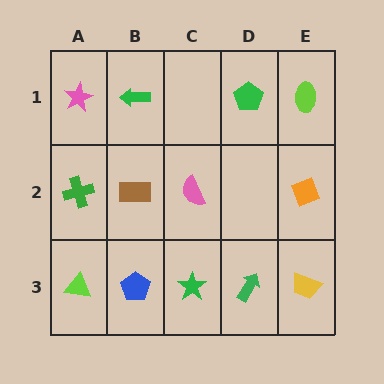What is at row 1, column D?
A green pentagon.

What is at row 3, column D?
A green arrow.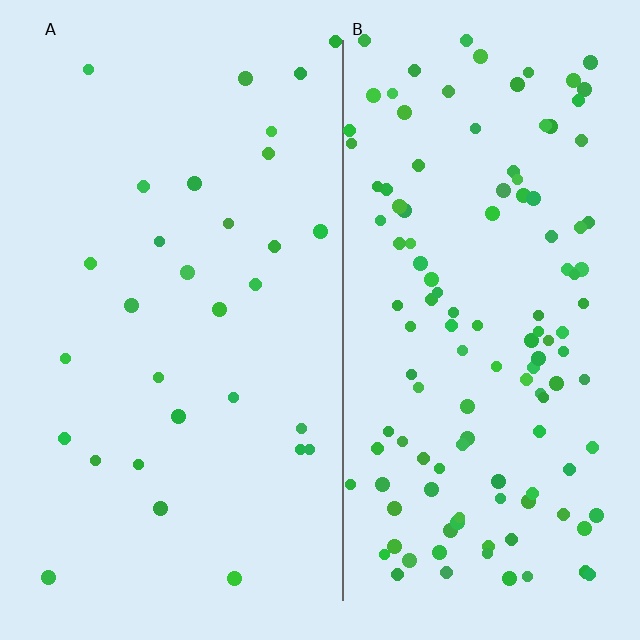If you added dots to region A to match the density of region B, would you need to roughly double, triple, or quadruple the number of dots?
Approximately quadruple.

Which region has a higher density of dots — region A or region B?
B (the right).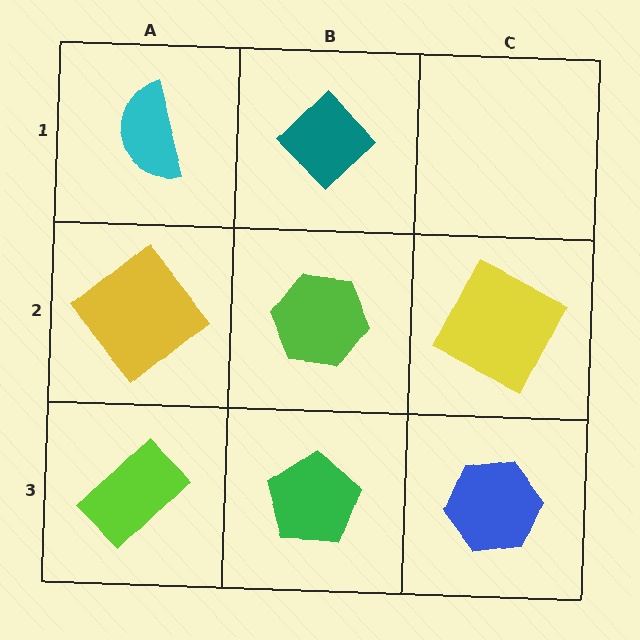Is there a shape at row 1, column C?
No, that cell is empty.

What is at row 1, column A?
A cyan semicircle.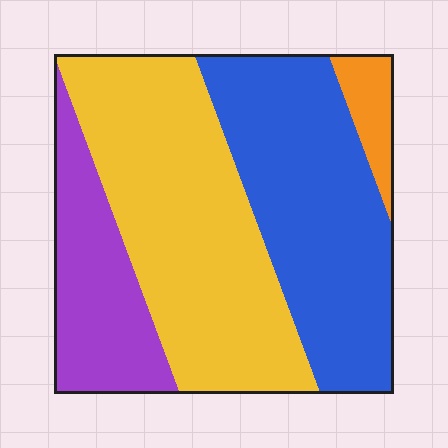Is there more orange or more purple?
Purple.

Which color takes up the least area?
Orange, at roughly 5%.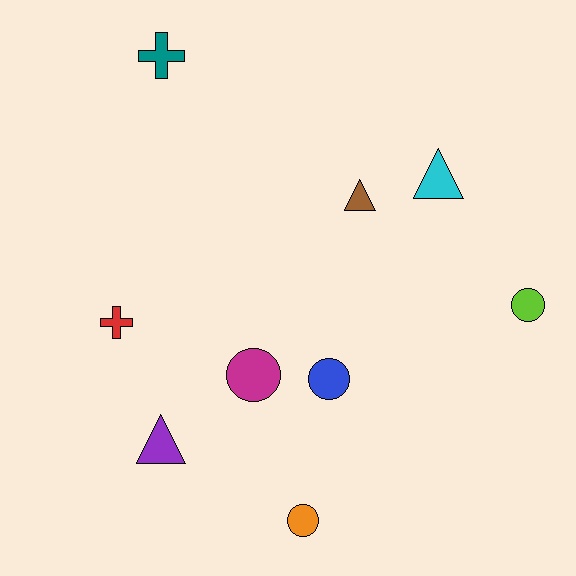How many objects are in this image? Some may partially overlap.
There are 9 objects.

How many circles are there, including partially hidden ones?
There are 4 circles.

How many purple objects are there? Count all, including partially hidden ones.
There is 1 purple object.